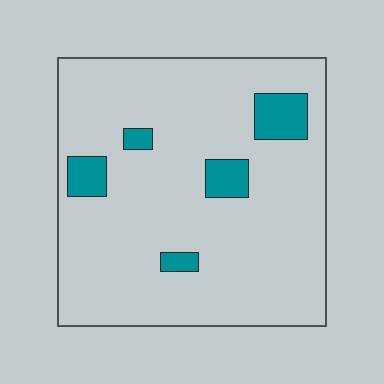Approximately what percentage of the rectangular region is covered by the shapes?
Approximately 10%.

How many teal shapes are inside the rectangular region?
5.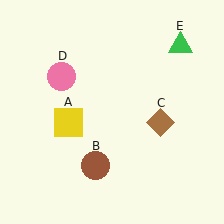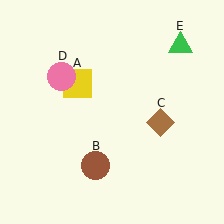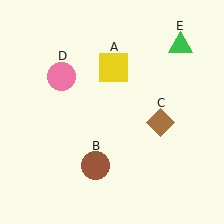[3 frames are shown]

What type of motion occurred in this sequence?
The yellow square (object A) rotated clockwise around the center of the scene.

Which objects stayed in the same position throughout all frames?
Brown circle (object B) and brown diamond (object C) and pink circle (object D) and green triangle (object E) remained stationary.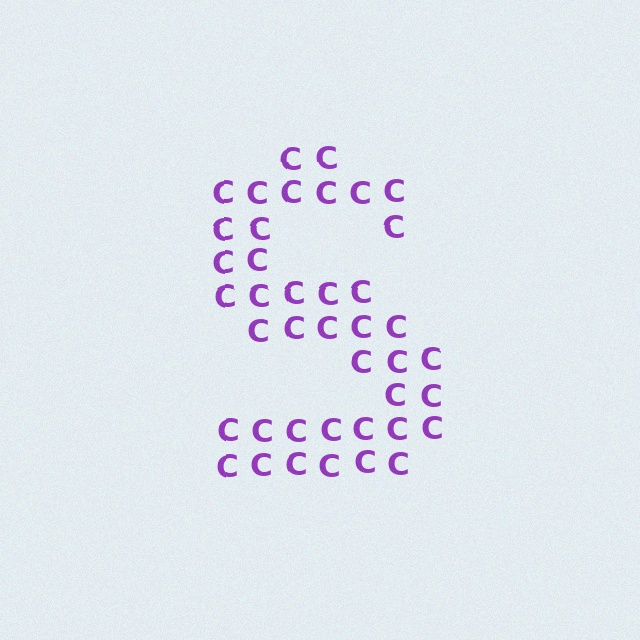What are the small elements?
The small elements are letter C's.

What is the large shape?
The large shape is the letter S.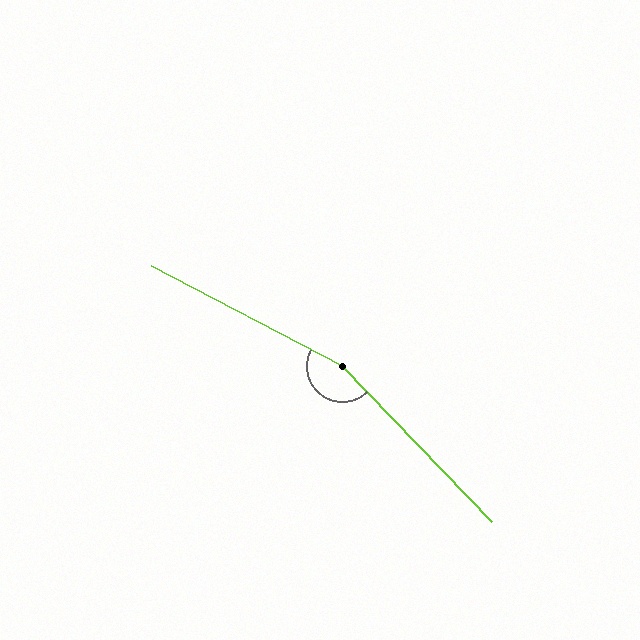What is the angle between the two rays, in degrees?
Approximately 162 degrees.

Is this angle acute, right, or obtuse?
It is obtuse.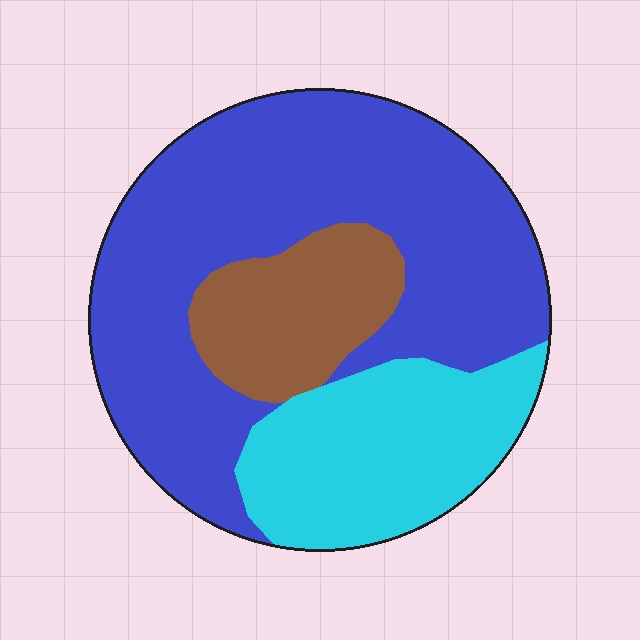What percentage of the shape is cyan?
Cyan takes up about one quarter (1/4) of the shape.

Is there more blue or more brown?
Blue.